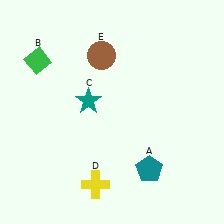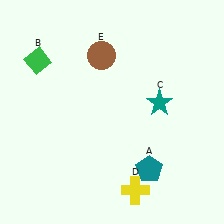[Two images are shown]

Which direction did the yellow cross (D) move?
The yellow cross (D) moved right.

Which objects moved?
The objects that moved are: the teal star (C), the yellow cross (D).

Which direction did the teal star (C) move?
The teal star (C) moved right.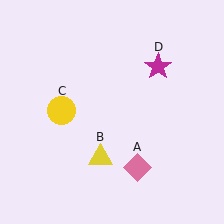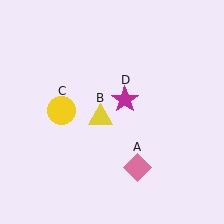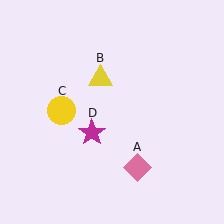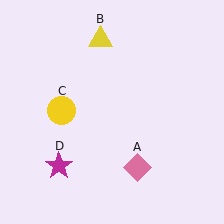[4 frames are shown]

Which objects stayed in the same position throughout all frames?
Pink diamond (object A) and yellow circle (object C) remained stationary.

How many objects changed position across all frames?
2 objects changed position: yellow triangle (object B), magenta star (object D).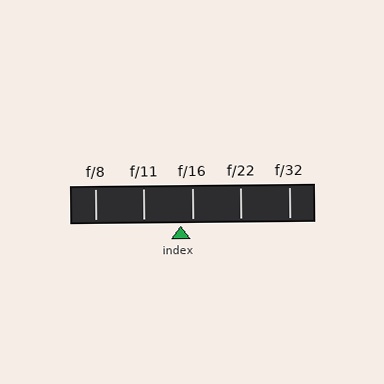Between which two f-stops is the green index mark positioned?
The index mark is between f/11 and f/16.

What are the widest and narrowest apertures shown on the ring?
The widest aperture shown is f/8 and the narrowest is f/32.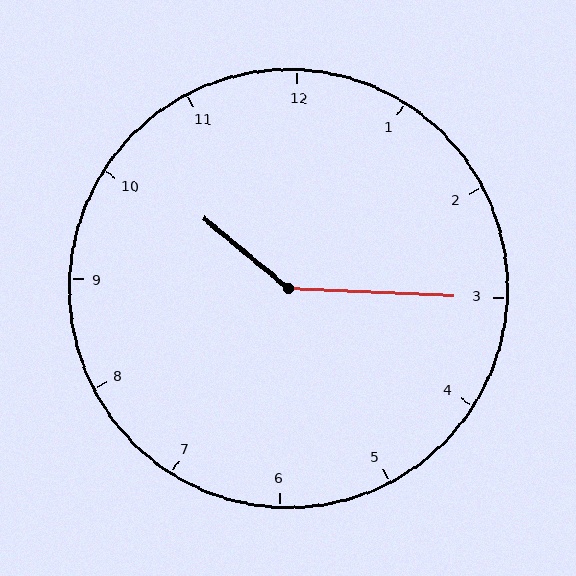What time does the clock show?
10:15.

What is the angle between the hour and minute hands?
Approximately 142 degrees.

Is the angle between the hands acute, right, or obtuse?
It is obtuse.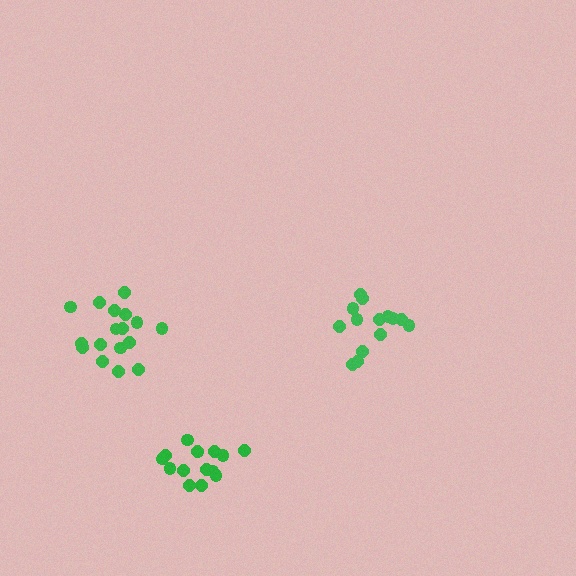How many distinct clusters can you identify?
There are 3 distinct clusters.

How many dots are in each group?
Group 1: 17 dots, Group 2: 14 dots, Group 3: 15 dots (46 total).